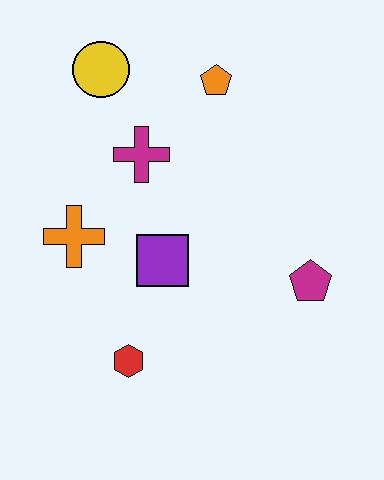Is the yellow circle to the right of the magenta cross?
No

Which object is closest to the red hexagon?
The purple square is closest to the red hexagon.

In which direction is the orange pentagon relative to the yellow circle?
The orange pentagon is to the right of the yellow circle.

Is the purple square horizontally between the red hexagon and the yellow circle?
No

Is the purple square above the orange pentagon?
No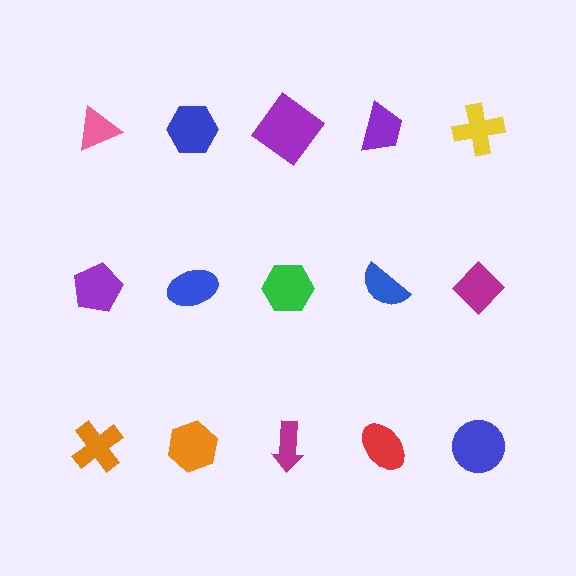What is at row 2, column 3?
A green hexagon.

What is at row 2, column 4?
A blue semicircle.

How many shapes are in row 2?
5 shapes.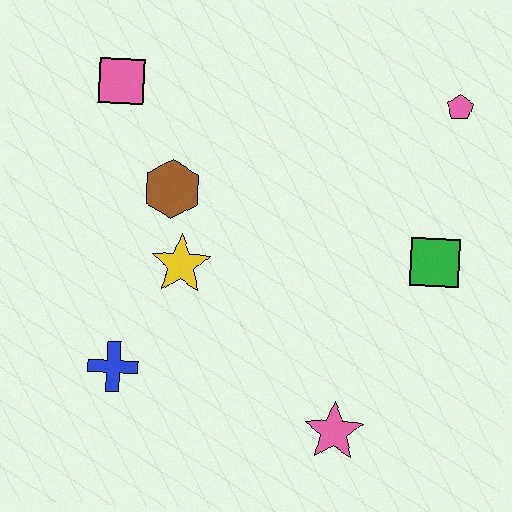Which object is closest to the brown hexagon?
The yellow star is closest to the brown hexagon.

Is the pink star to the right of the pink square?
Yes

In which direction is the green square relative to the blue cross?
The green square is to the right of the blue cross.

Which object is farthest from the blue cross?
The pink pentagon is farthest from the blue cross.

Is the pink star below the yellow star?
Yes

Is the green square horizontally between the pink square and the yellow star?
No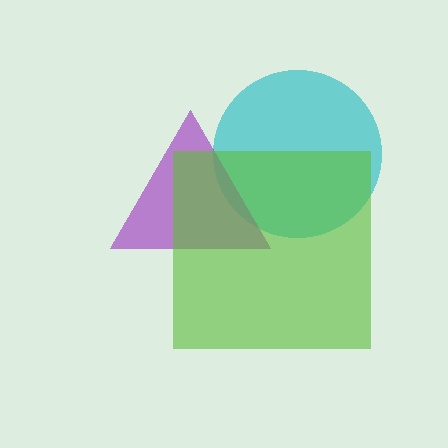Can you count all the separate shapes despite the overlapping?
Yes, there are 3 separate shapes.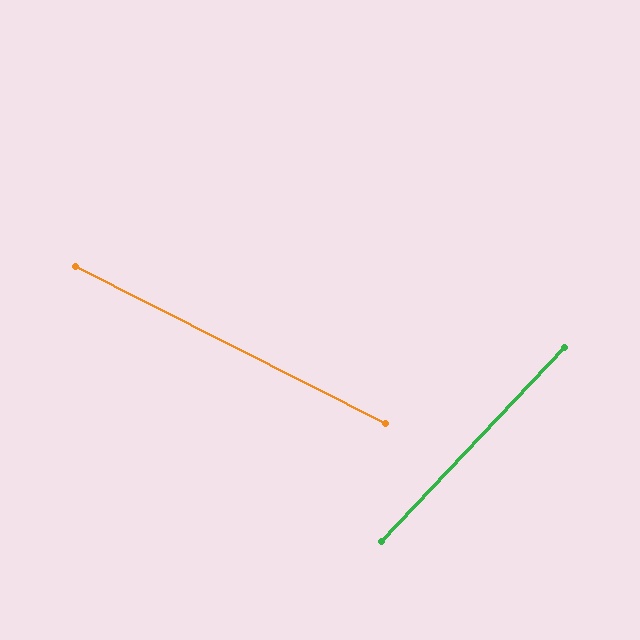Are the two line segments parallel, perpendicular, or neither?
Neither parallel nor perpendicular — they differ by about 73°.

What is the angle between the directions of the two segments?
Approximately 73 degrees.